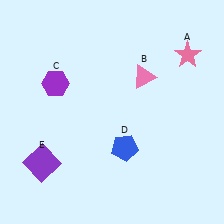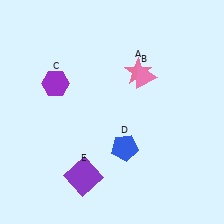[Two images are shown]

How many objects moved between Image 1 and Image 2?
2 objects moved between the two images.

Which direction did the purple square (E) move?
The purple square (E) moved right.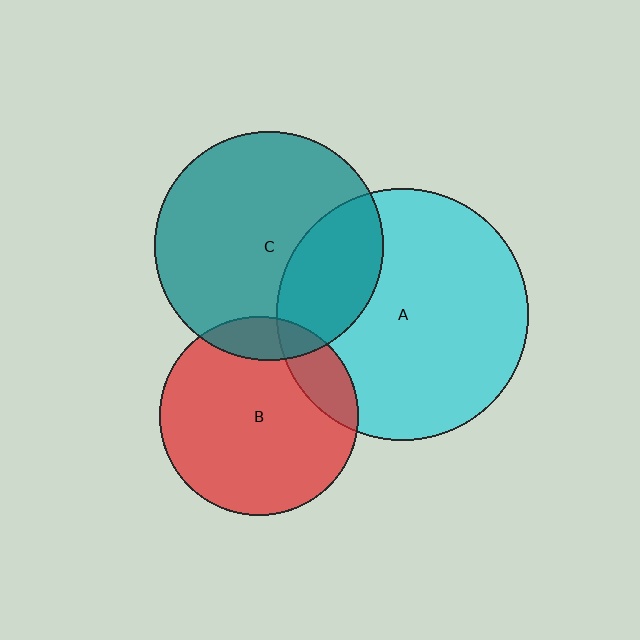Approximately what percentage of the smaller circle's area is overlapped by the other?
Approximately 30%.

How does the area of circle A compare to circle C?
Approximately 1.2 times.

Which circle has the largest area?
Circle A (cyan).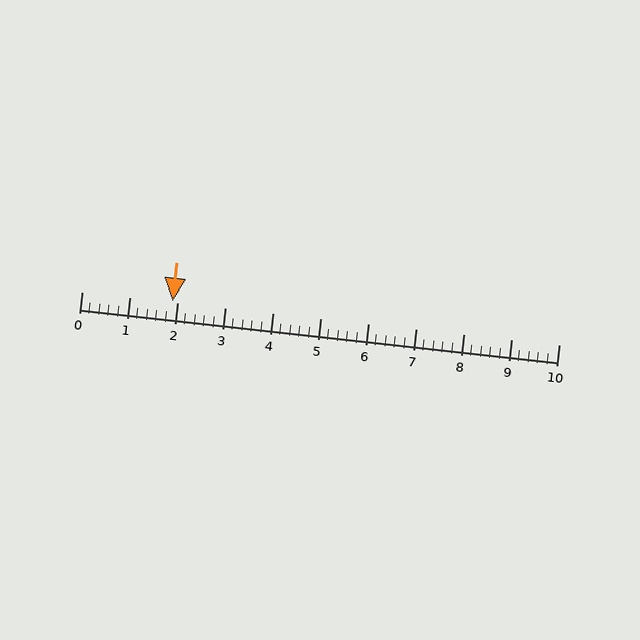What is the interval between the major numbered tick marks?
The major tick marks are spaced 1 units apart.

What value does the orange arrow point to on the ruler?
The orange arrow points to approximately 1.9.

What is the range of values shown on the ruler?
The ruler shows values from 0 to 10.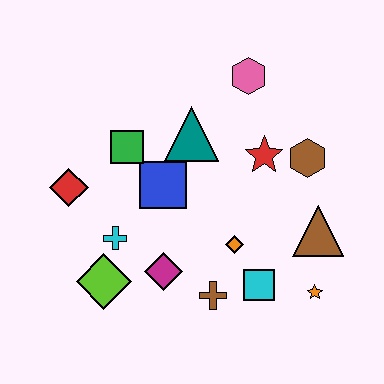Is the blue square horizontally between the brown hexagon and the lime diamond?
Yes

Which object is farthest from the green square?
The orange star is farthest from the green square.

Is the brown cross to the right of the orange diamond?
No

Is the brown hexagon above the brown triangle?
Yes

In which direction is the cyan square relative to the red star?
The cyan square is below the red star.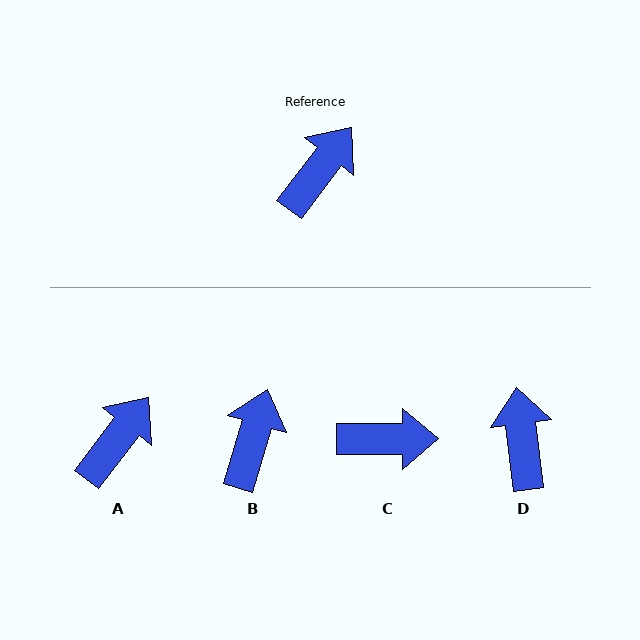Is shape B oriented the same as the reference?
No, it is off by about 21 degrees.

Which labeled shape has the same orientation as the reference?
A.